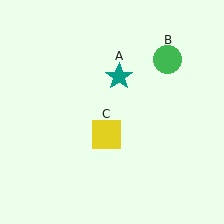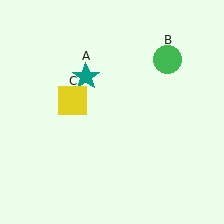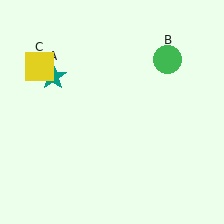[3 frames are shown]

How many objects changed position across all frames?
2 objects changed position: teal star (object A), yellow square (object C).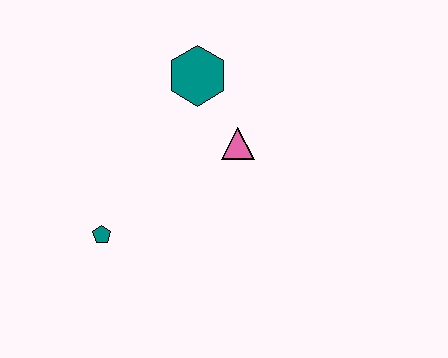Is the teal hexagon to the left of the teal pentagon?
No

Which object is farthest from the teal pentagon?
The teal hexagon is farthest from the teal pentagon.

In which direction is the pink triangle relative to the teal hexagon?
The pink triangle is below the teal hexagon.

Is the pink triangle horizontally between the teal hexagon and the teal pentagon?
No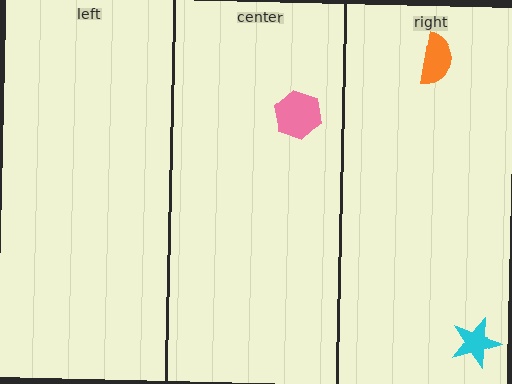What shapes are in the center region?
The pink hexagon.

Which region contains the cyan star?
The right region.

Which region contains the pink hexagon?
The center region.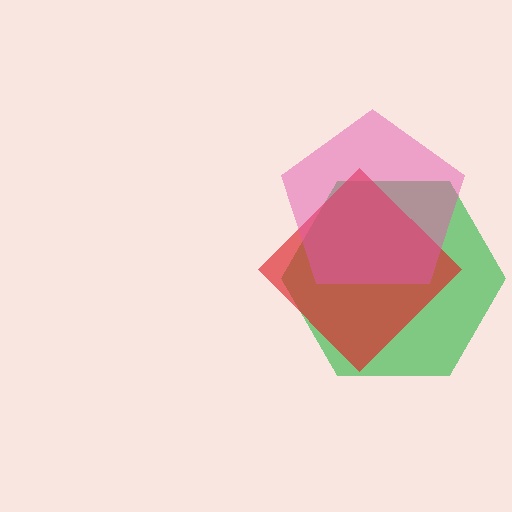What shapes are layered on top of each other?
The layered shapes are: a green hexagon, a red diamond, a pink pentagon.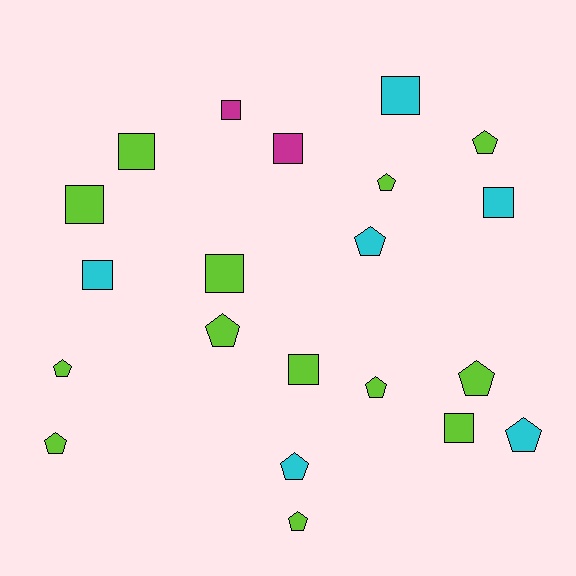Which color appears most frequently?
Lime, with 13 objects.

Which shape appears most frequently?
Pentagon, with 11 objects.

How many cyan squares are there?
There are 3 cyan squares.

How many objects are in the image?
There are 21 objects.